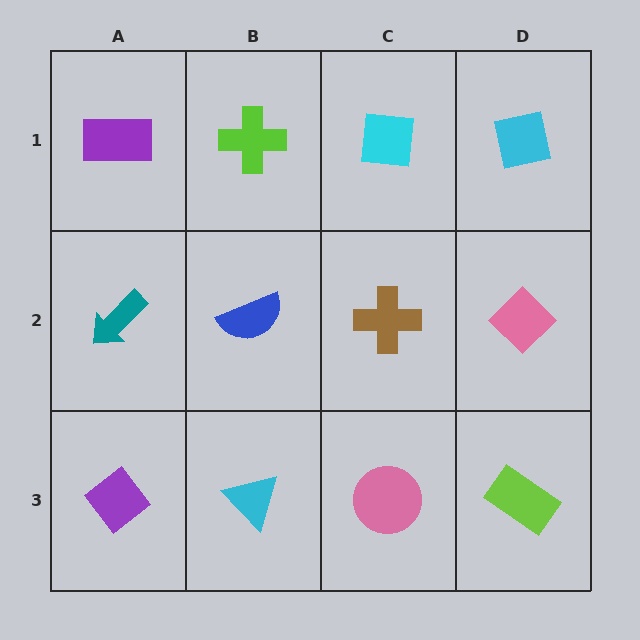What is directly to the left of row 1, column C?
A lime cross.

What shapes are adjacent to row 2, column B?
A lime cross (row 1, column B), a cyan triangle (row 3, column B), a teal arrow (row 2, column A), a brown cross (row 2, column C).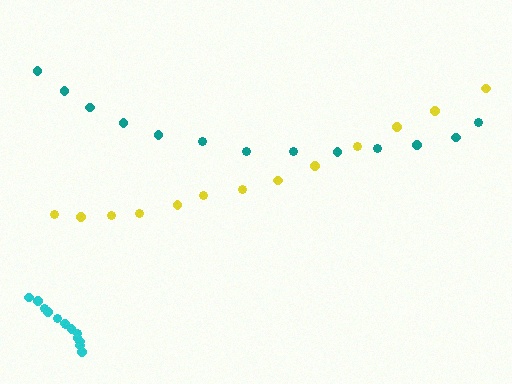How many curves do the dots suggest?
There are 3 distinct paths.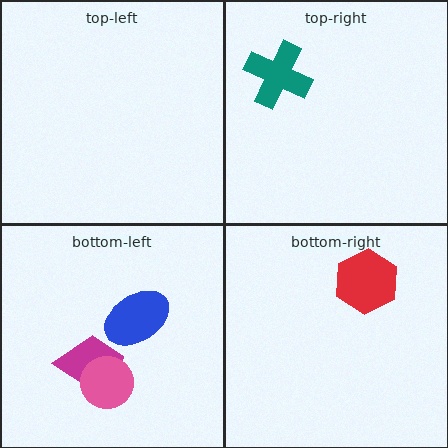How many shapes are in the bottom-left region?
3.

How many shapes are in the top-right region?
1.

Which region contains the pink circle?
The bottom-left region.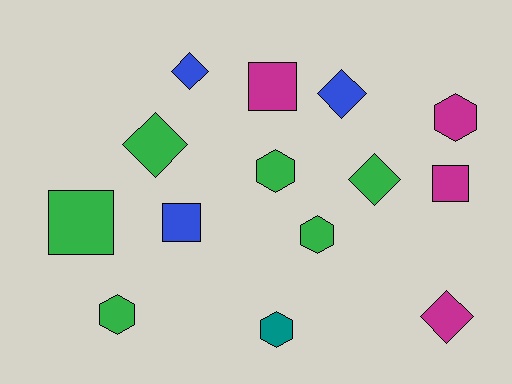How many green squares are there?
There is 1 green square.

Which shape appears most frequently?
Diamond, with 5 objects.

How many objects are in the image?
There are 14 objects.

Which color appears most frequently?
Green, with 6 objects.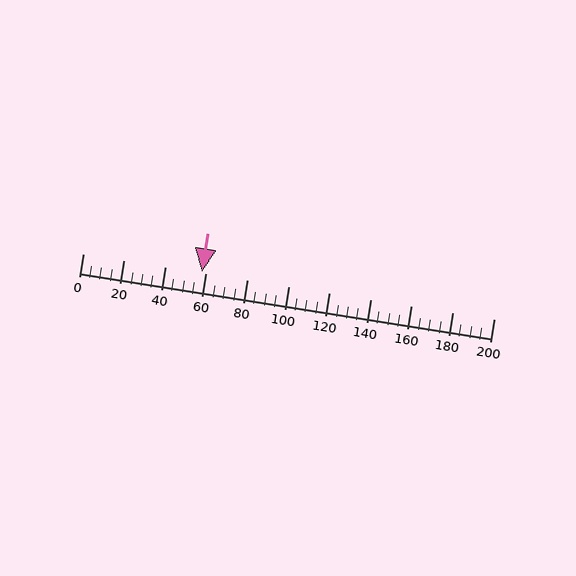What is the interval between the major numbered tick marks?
The major tick marks are spaced 20 units apart.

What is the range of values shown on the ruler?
The ruler shows values from 0 to 200.